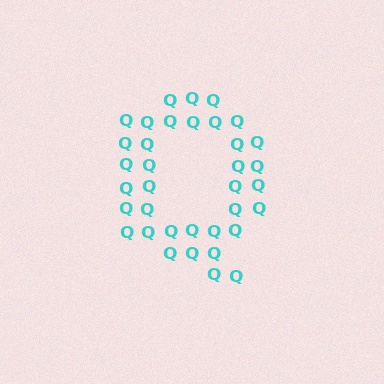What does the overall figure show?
The overall figure shows the letter Q.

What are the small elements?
The small elements are letter Q's.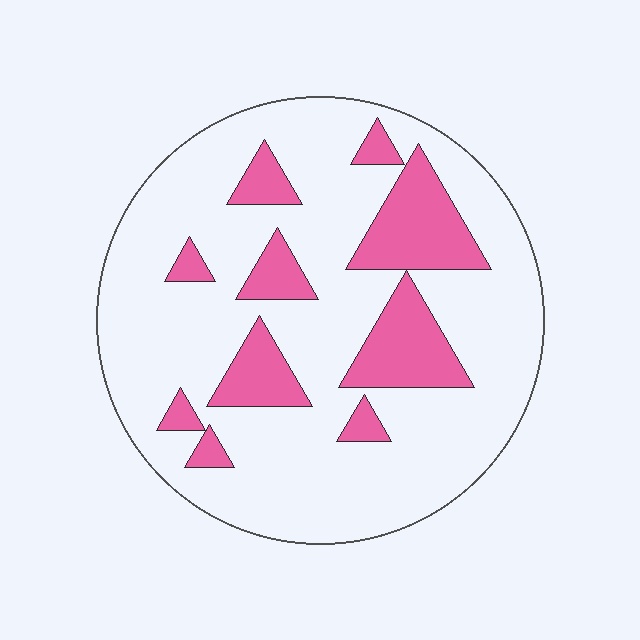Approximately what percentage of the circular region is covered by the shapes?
Approximately 20%.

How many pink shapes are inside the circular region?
10.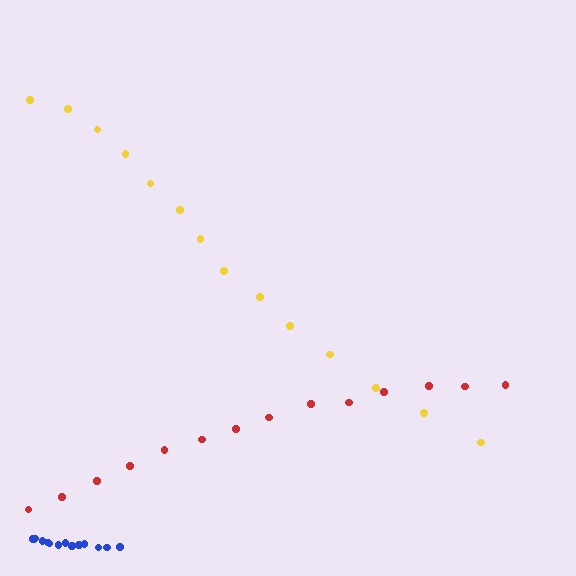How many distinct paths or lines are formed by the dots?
There are 3 distinct paths.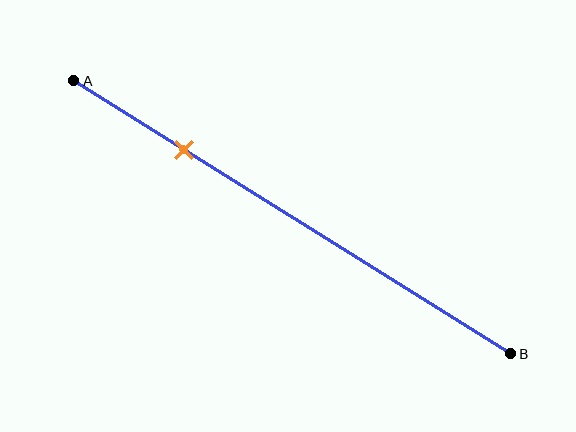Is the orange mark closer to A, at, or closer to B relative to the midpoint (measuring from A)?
The orange mark is closer to point A than the midpoint of segment AB.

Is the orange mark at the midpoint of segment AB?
No, the mark is at about 25% from A, not at the 50% midpoint.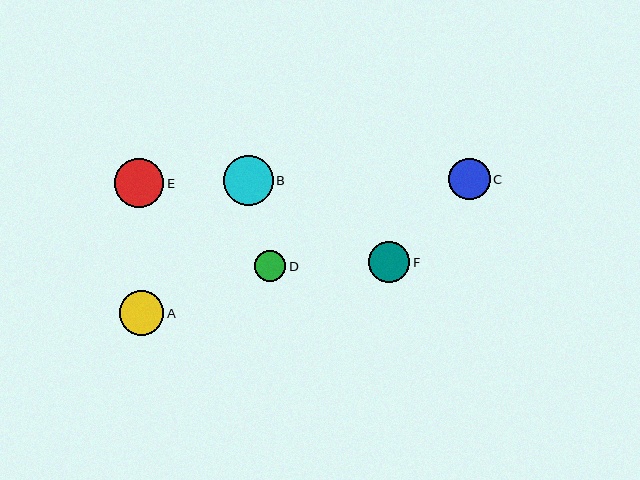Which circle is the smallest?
Circle D is the smallest with a size of approximately 31 pixels.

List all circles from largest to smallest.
From largest to smallest: B, E, A, C, F, D.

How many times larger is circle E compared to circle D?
Circle E is approximately 1.6 times the size of circle D.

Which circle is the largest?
Circle B is the largest with a size of approximately 50 pixels.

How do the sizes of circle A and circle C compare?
Circle A and circle C are approximately the same size.